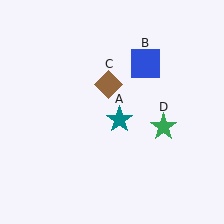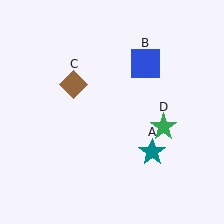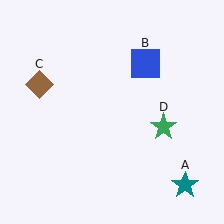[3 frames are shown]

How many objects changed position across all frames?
2 objects changed position: teal star (object A), brown diamond (object C).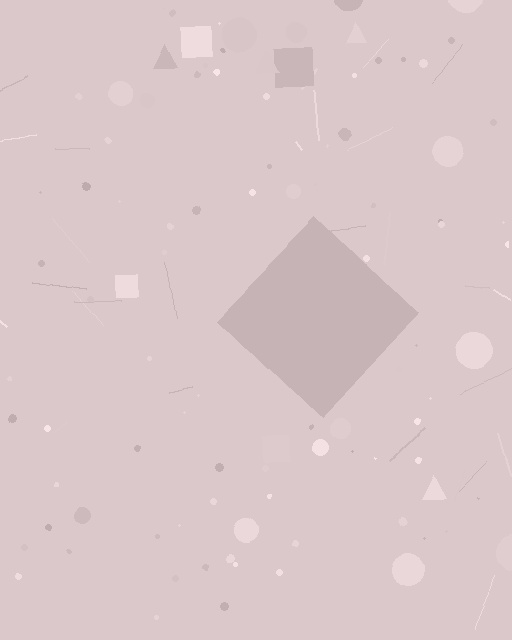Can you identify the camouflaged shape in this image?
The camouflaged shape is a diamond.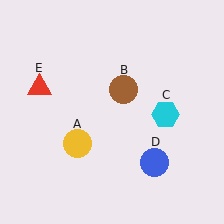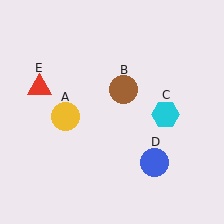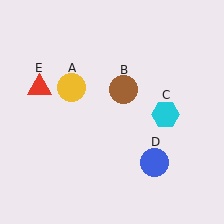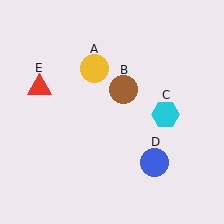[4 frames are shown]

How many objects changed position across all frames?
1 object changed position: yellow circle (object A).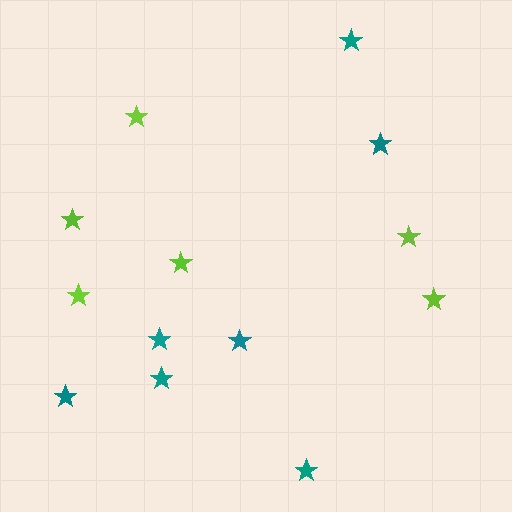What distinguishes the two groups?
There are 2 groups: one group of lime stars (6) and one group of teal stars (7).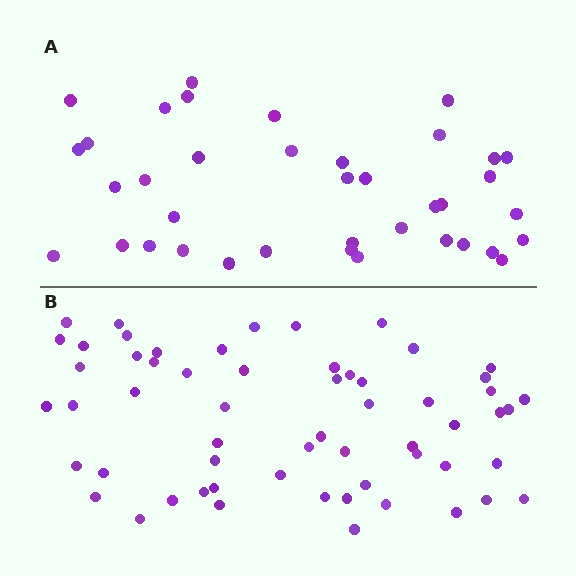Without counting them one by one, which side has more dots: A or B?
Region B (the bottom region) has more dots.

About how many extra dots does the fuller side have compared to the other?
Region B has approximately 20 more dots than region A.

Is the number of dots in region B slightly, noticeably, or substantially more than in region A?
Region B has substantially more. The ratio is roughly 1.6 to 1.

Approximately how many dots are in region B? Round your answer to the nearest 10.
About 60 dots. (The exact count is 59, which rounds to 60.)